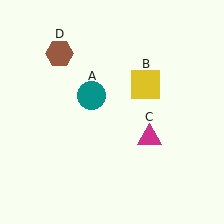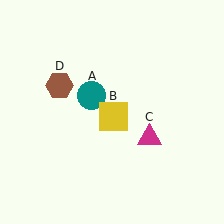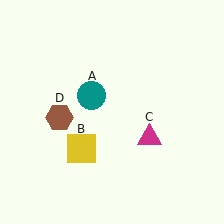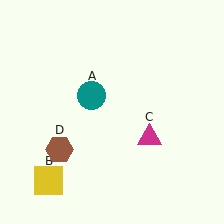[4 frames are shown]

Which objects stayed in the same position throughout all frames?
Teal circle (object A) and magenta triangle (object C) remained stationary.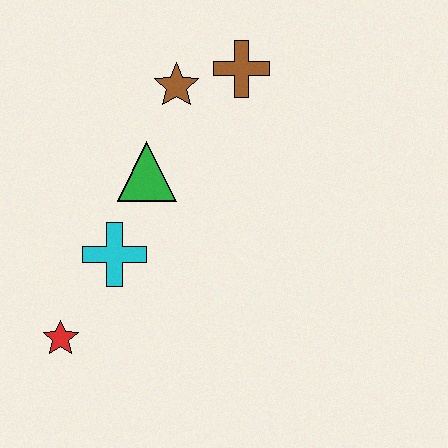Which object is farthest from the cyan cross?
The brown cross is farthest from the cyan cross.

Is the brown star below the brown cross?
Yes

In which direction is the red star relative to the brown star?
The red star is below the brown star.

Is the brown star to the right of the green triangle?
Yes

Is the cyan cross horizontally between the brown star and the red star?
Yes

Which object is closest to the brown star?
The brown cross is closest to the brown star.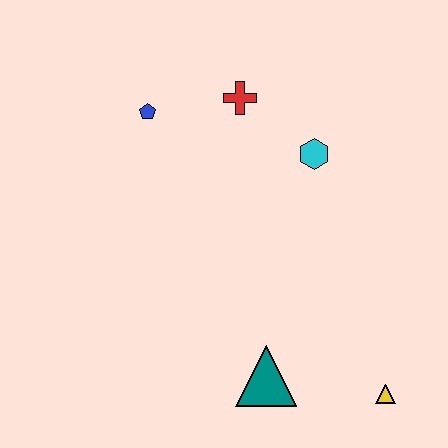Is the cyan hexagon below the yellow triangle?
No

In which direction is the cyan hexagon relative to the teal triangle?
The cyan hexagon is above the teal triangle.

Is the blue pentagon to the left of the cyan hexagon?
Yes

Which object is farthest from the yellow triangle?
The blue pentagon is farthest from the yellow triangle.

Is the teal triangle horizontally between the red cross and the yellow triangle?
Yes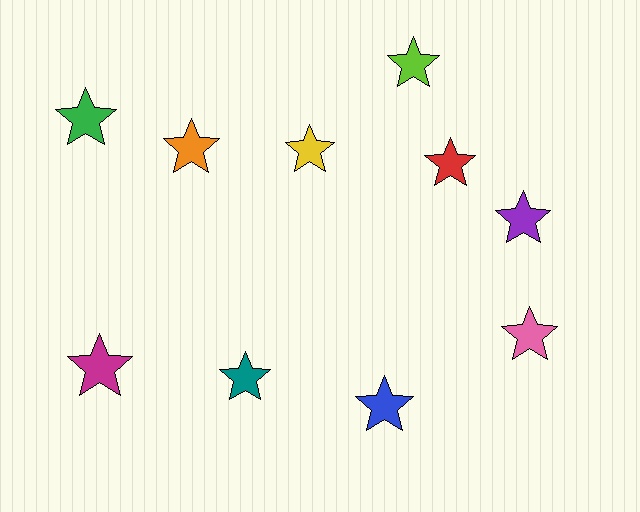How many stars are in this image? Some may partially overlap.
There are 10 stars.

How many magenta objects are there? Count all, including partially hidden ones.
There is 1 magenta object.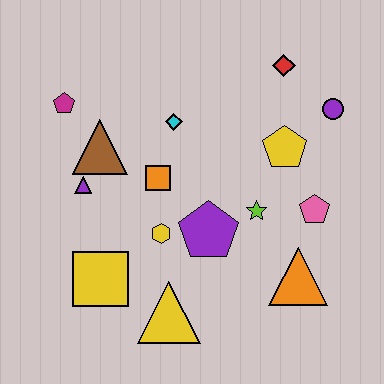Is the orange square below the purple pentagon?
No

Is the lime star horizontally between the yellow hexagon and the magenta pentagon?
No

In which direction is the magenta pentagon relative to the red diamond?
The magenta pentagon is to the left of the red diamond.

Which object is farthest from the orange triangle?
The magenta pentagon is farthest from the orange triangle.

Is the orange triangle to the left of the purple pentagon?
No